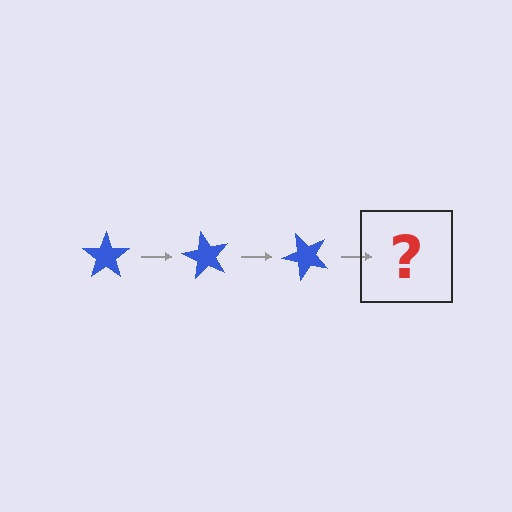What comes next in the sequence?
The next element should be a blue star rotated 180 degrees.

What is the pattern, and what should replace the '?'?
The pattern is that the star rotates 60 degrees each step. The '?' should be a blue star rotated 180 degrees.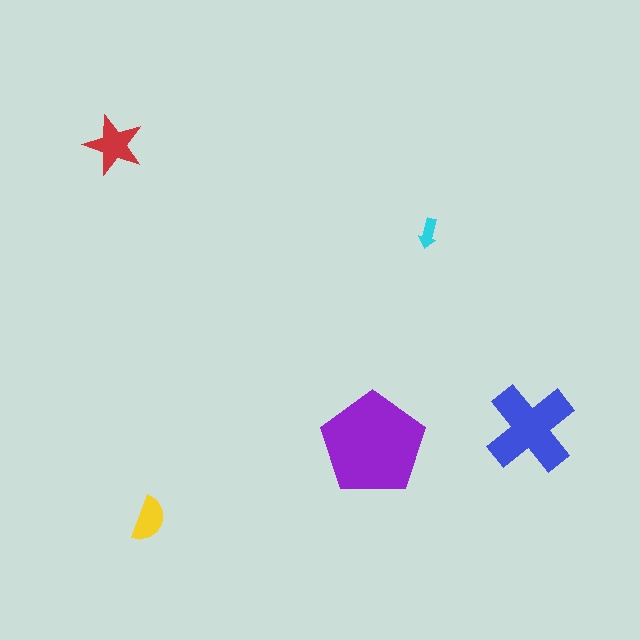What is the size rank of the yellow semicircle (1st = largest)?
4th.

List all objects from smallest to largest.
The cyan arrow, the yellow semicircle, the red star, the blue cross, the purple pentagon.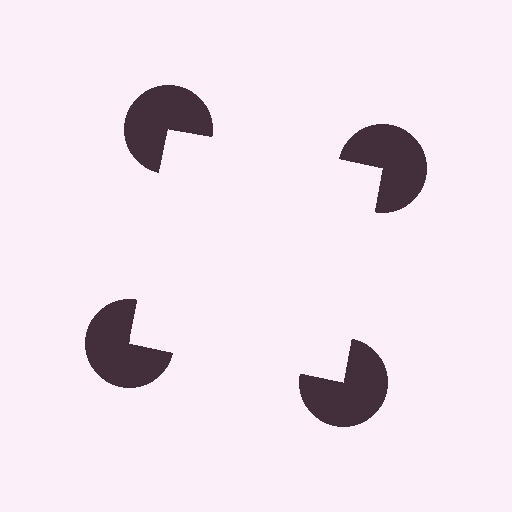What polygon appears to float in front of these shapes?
An illusory square — its edges are inferred from the aligned wedge cuts in the pac-man discs, not physically drawn.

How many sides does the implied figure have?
4 sides.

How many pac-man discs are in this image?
There are 4 — one at each vertex of the illusory square.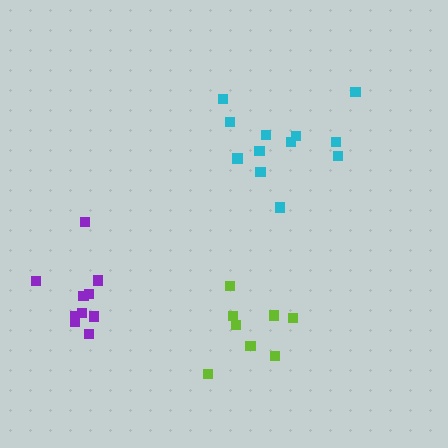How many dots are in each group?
Group 1: 8 dots, Group 2: 12 dots, Group 3: 10 dots (30 total).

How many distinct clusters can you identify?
There are 3 distinct clusters.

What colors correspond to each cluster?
The clusters are colored: lime, cyan, purple.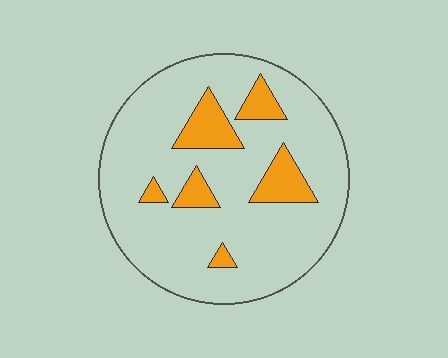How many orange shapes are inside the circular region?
6.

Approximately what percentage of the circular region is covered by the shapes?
Approximately 15%.